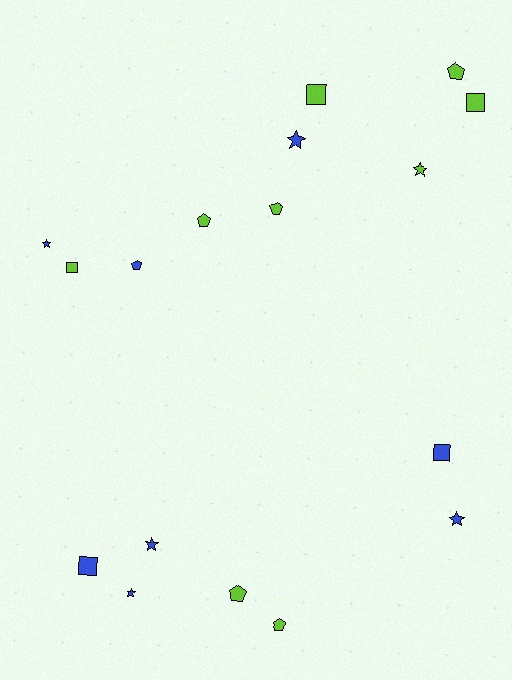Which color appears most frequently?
Lime, with 9 objects.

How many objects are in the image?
There are 17 objects.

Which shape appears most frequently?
Pentagon, with 6 objects.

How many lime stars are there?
There is 1 lime star.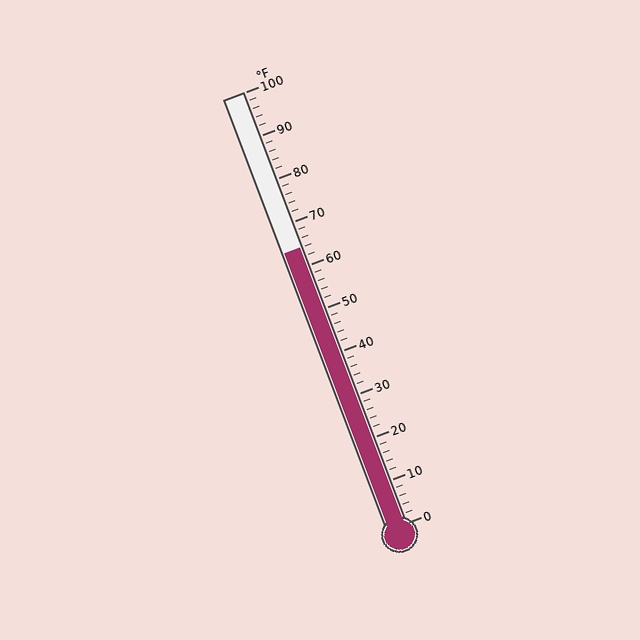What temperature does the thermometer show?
The thermometer shows approximately 64°F.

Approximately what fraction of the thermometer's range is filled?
The thermometer is filled to approximately 65% of its range.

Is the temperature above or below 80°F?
The temperature is below 80°F.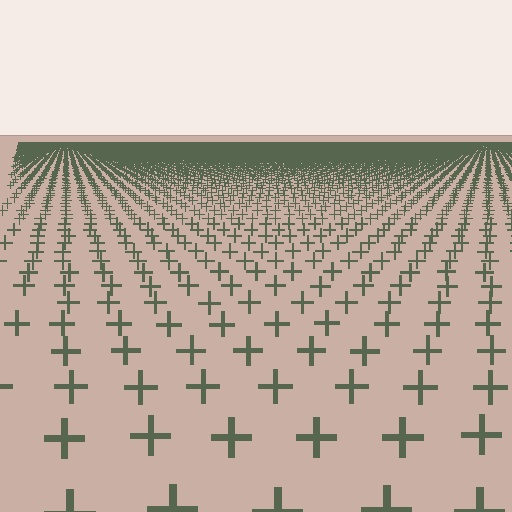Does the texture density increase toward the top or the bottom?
Density increases toward the top.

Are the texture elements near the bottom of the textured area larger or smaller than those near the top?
Larger. Near the bottom, elements are closer to the viewer and appear at a bigger on-screen size.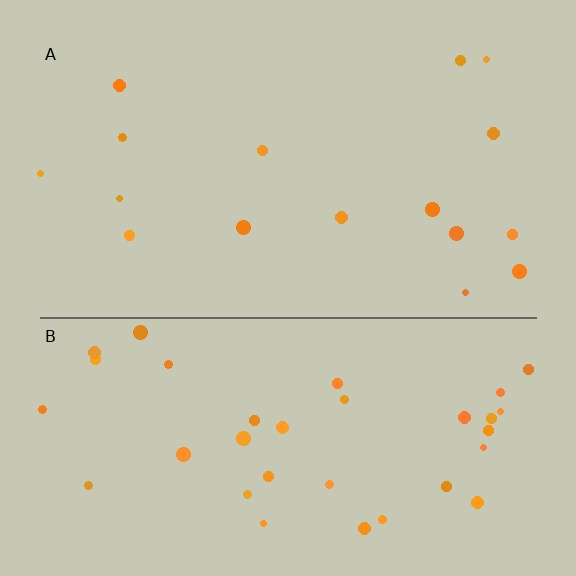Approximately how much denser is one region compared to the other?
Approximately 2.2× — region B over region A.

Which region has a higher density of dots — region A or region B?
B (the bottom).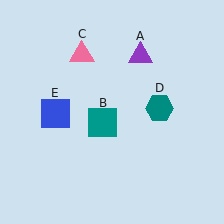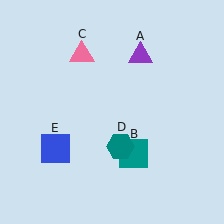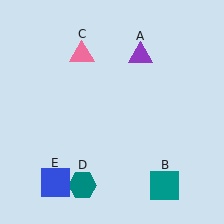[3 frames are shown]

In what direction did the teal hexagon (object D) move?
The teal hexagon (object D) moved down and to the left.